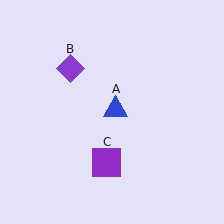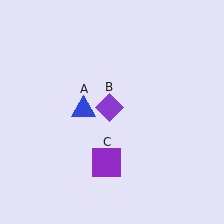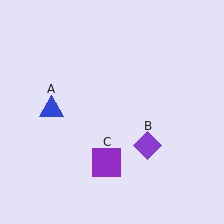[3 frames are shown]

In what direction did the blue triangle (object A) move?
The blue triangle (object A) moved left.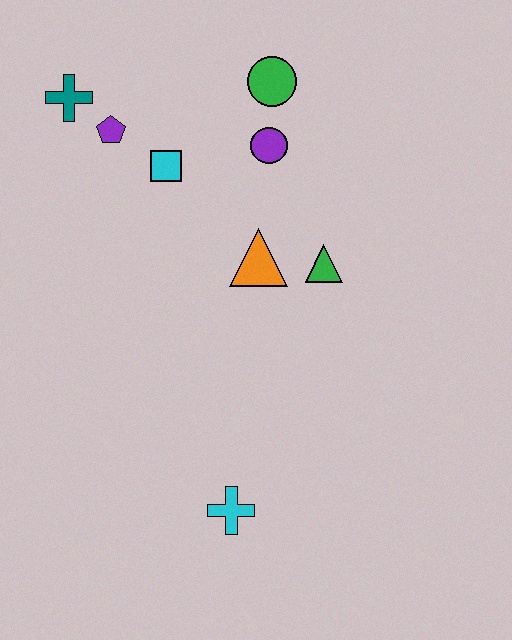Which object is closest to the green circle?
The purple circle is closest to the green circle.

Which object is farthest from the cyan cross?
The teal cross is farthest from the cyan cross.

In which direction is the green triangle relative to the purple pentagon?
The green triangle is to the right of the purple pentagon.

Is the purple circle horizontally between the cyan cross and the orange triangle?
No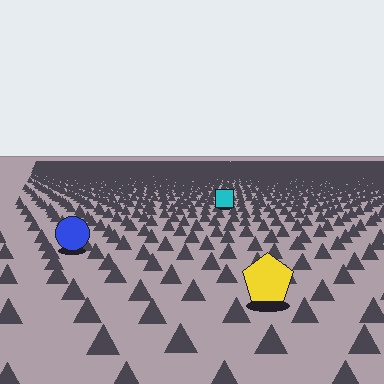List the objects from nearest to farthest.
From nearest to farthest: the yellow pentagon, the blue circle, the cyan square.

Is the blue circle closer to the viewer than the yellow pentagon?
No. The yellow pentagon is closer — you can tell from the texture gradient: the ground texture is coarser near it.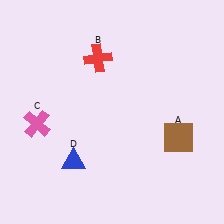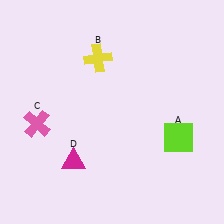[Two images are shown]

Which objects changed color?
A changed from brown to lime. B changed from red to yellow. D changed from blue to magenta.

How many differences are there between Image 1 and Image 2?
There are 3 differences between the two images.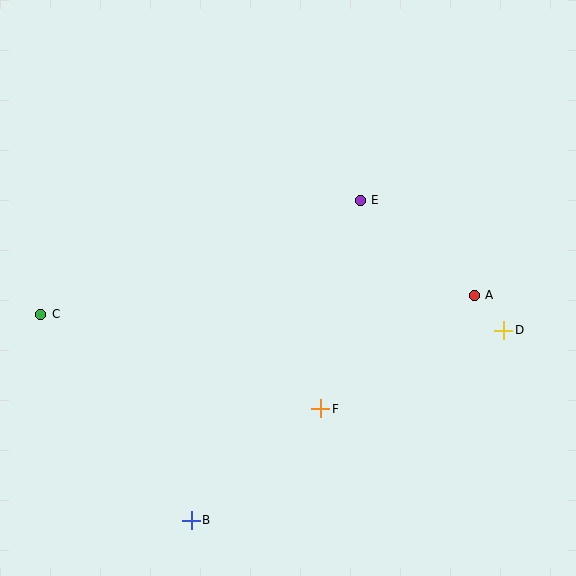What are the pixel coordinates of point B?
Point B is at (191, 520).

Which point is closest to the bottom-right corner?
Point D is closest to the bottom-right corner.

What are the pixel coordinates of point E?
Point E is at (360, 200).